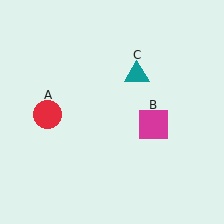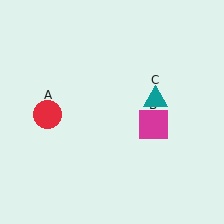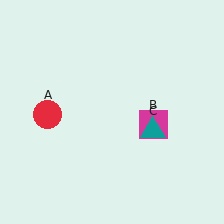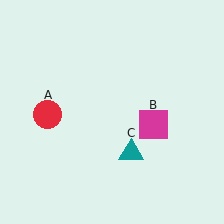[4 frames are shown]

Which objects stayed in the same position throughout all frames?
Red circle (object A) and magenta square (object B) remained stationary.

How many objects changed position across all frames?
1 object changed position: teal triangle (object C).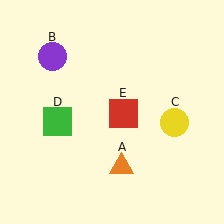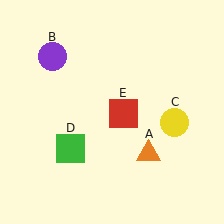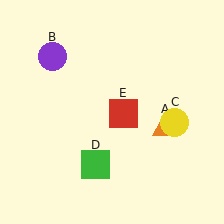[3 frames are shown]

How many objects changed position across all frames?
2 objects changed position: orange triangle (object A), green square (object D).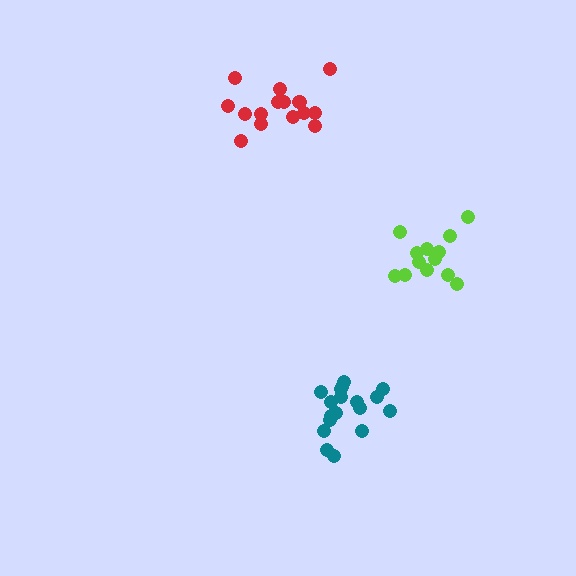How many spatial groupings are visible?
There are 3 spatial groupings.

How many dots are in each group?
Group 1: 13 dots, Group 2: 18 dots, Group 3: 15 dots (46 total).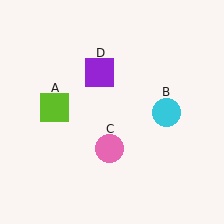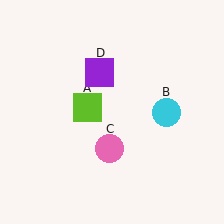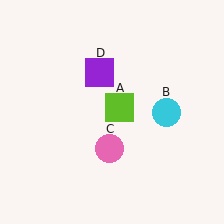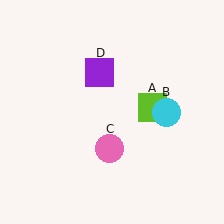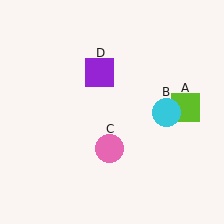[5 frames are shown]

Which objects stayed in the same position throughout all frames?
Cyan circle (object B) and pink circle (object C) and purple square (object D) remained stationary.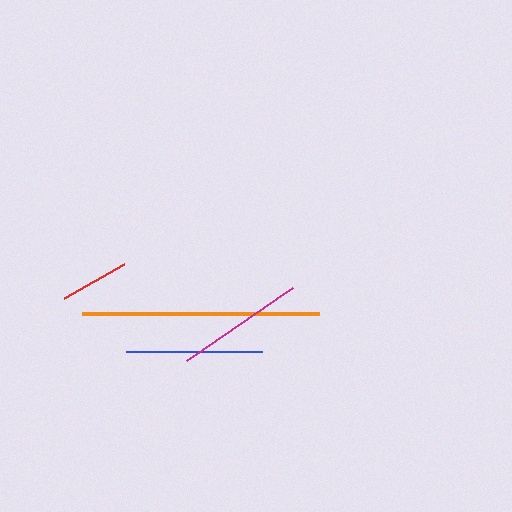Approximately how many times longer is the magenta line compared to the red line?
The magenta line is approximately 1.9 times the length of the red line.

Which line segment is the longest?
The orange line is the longest at approximately 237 pixels.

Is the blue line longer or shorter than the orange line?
The orange line is longer than the blue line.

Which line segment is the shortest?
The red line is the shortest at approximately 69 pixels.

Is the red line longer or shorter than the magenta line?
The magenta line is longer than the red line.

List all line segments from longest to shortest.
From longest to shortest: orange, blue, magenta, red.